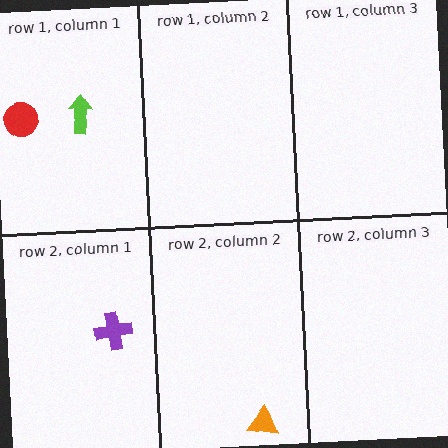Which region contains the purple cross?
The row 2, column 1 region.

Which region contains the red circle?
The row 1, column 1 region.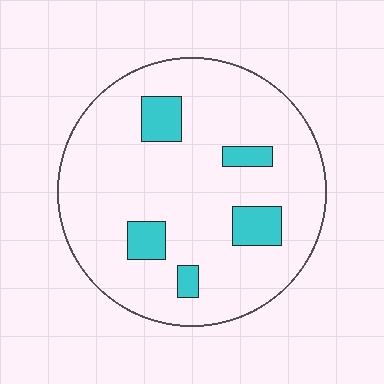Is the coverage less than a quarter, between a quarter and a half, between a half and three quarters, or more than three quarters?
Less than a quarter.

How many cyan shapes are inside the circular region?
5.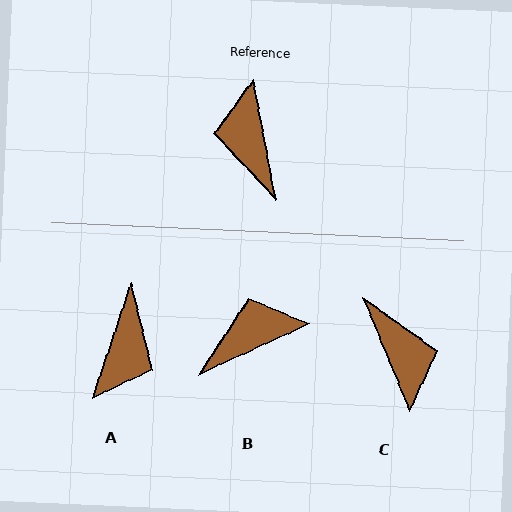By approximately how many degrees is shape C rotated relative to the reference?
Approximately 168 degrees clockwise.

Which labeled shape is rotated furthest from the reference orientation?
C, about 168 degrees away.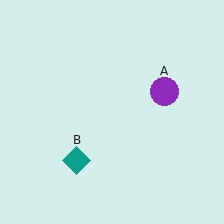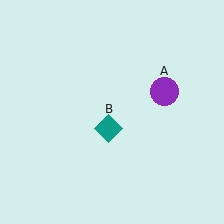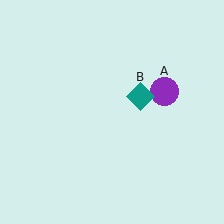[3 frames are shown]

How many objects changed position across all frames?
1 object changed position: teal diamond (object B).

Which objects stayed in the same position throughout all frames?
Purple circle (object A) remained stationary.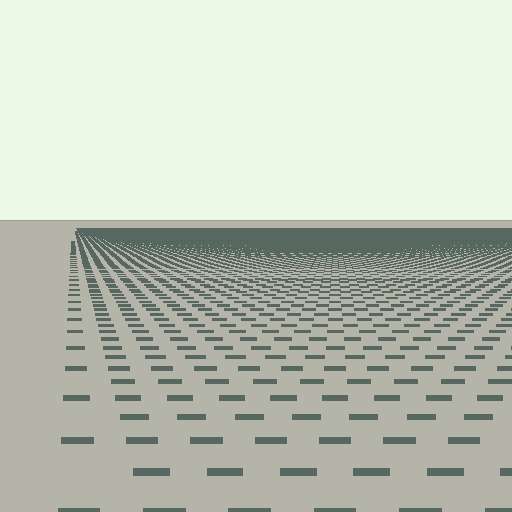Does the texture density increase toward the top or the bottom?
Density increases toward the top.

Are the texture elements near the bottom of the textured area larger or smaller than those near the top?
Larger. Near the bottom, elements are closer to the viewer and appear at a bigger on-screen size.